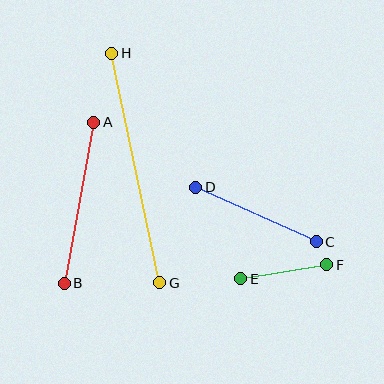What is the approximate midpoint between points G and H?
The midpoint is at approximately (136, 168) pixels.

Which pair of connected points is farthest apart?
Points G and H are farthest apart.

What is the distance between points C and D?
The distance is approximately 132 pixels.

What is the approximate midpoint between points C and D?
The midpoint is at approximately (256, 214) pixels.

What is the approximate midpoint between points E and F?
The midpoint is at approximately (284, 272) pixels.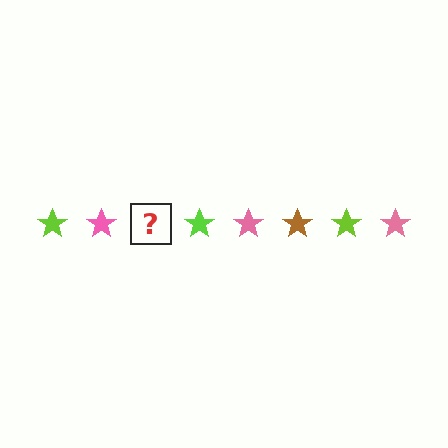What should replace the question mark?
The question mark should be replaced with a brown star.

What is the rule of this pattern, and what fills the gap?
The rule is that the pattern cycles through lime, pink, brown stars. The gap should be filled with a brown star.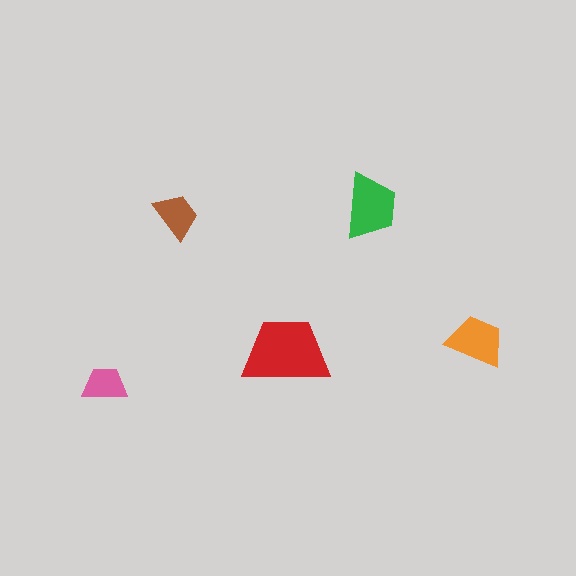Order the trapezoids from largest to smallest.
the red one, the green one, the orange one, the brown one, the pink one.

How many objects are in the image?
There are 5 objects in the image.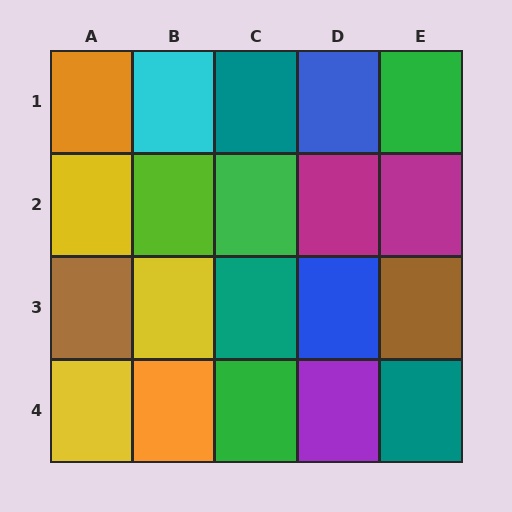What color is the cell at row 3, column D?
Blue.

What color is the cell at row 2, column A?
Yellow.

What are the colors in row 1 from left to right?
Orange, cyan, teal, blue, green.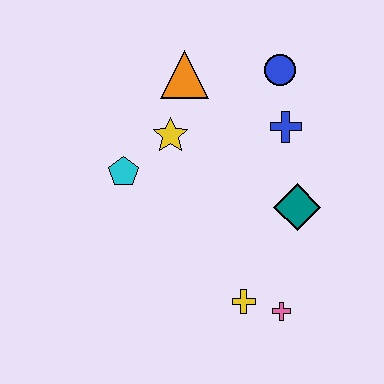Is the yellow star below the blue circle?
Yes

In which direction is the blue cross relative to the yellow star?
The blue cross is to the right of the yellow star.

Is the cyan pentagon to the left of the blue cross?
Yes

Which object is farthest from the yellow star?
The pink cross is farthest from the yellow star.